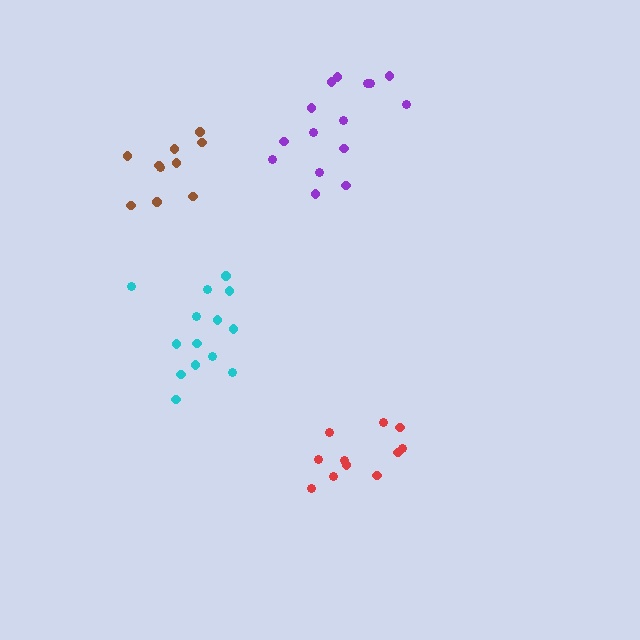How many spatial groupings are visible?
There are 4 spatial groupings.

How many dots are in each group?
Group 1: 15 dots, Group 2: 11 dots, Group 3: 14 dots, Group 4: 10 dots (50 total).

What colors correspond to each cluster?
The clusters are colored: purple, red, cyan, brown.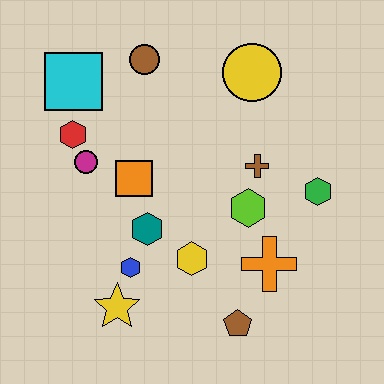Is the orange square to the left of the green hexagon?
Yes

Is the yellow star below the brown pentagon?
No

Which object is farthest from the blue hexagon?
The yellow circle is farthest from the blue hexagon.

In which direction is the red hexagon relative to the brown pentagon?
The red hexagon is above the brown pentagon.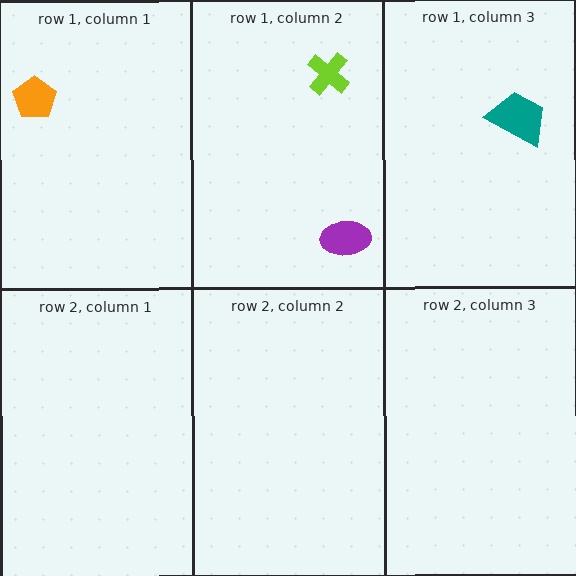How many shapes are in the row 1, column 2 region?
2.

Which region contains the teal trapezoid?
The row 1, column 3 region.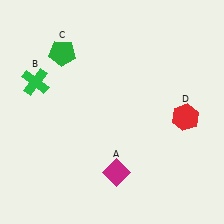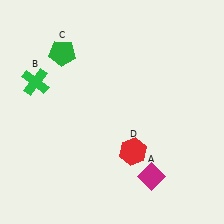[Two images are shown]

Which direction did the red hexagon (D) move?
The red hexagon (D) moved left.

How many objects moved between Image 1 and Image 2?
2 objects moved between the two images.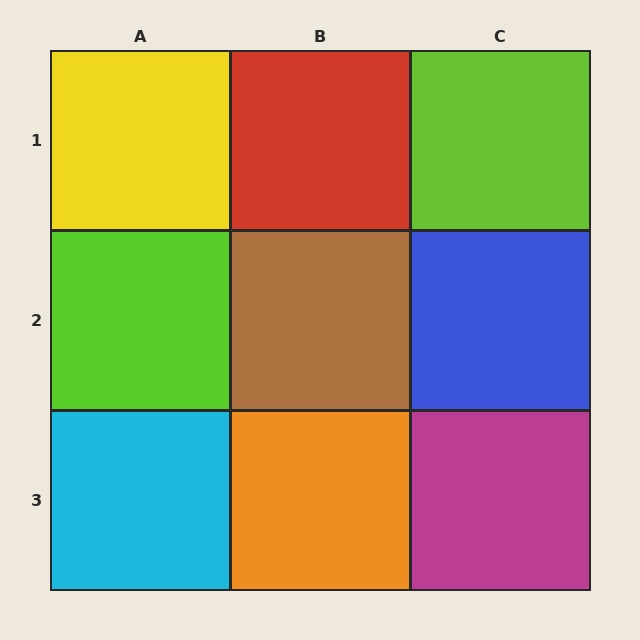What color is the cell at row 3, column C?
Magenta.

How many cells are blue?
1 cell is blue.